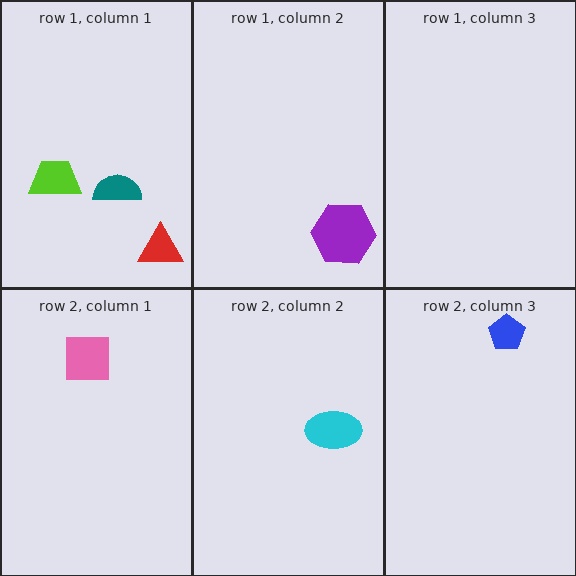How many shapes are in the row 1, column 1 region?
3.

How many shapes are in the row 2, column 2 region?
1.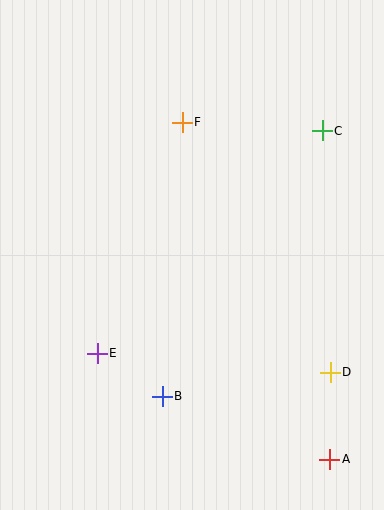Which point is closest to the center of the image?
Point F at (182, 122) is closest to the center.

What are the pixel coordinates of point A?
Point A is at (330, 459).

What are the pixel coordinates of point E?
Point E is at (97, 354).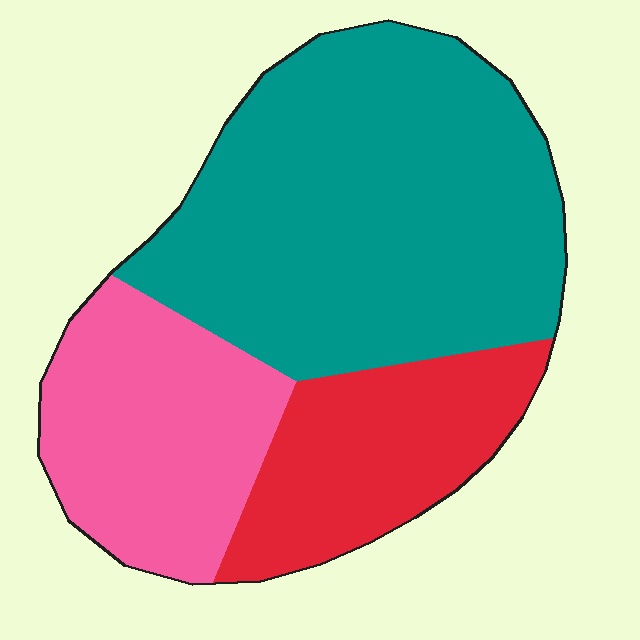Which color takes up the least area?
Red, at roughly 20%.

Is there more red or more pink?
Pink.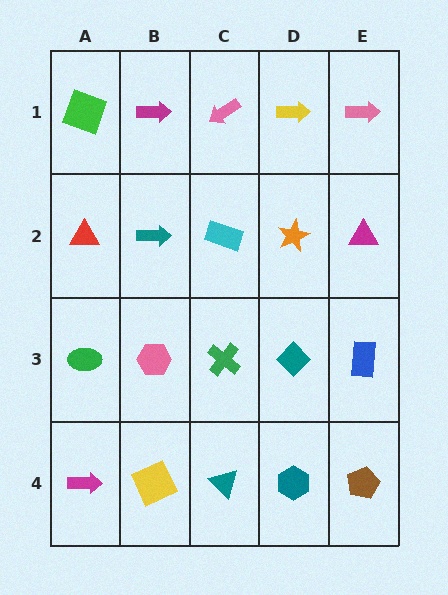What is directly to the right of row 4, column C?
A teal hexagon.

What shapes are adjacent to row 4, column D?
A teal diamond (row 3, column D), a teal triangle (row 4, column C), a brown pentagon (row 4, column E).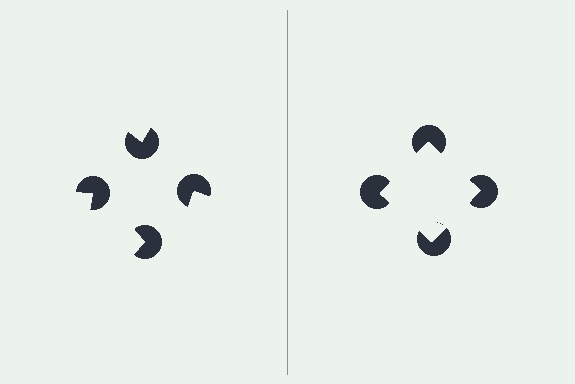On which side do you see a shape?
An illusory square appears on the right side. On the left side the wedge cuts are rotated, so no coherent shape forms.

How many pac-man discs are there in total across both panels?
8 — 4 on each side.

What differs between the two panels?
The pac-man discs are positioned identically on both sides; only the wedge orientations differ. On the right they align to a square; on the left they are misaligned.